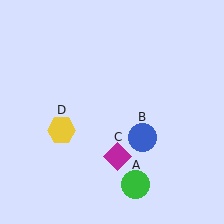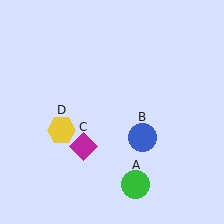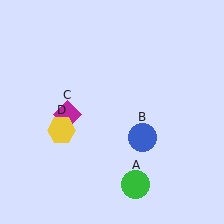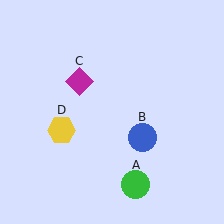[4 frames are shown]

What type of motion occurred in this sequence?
The magenta diamond (object C) rotated clockwise around the center of the scene.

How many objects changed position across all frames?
1 object changed position: magenta diamond (object C).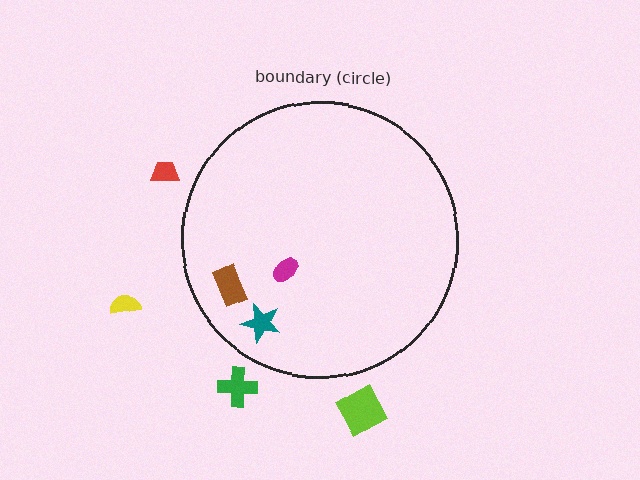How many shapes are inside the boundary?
3 inside, 4 outside.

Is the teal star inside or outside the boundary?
Inside.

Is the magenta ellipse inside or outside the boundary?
Inside.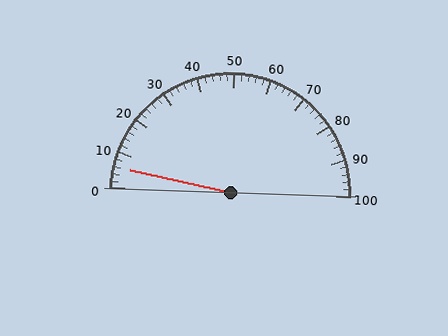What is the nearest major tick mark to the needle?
The nearest major tick mark is 10.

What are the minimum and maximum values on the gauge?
The gauge ranges from 0 to 100.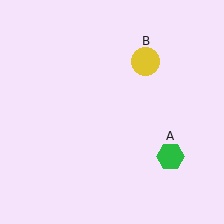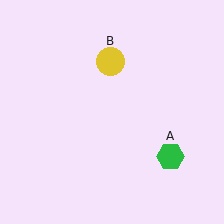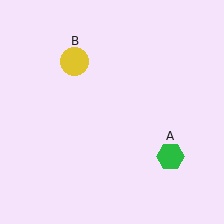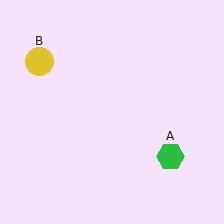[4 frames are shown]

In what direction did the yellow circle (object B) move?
The yellow circle (object B) moved left.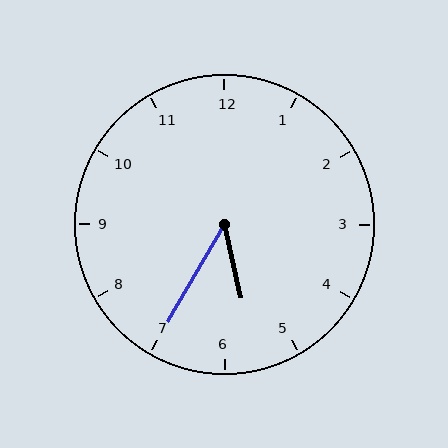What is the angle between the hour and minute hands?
Approximately 42 degrees.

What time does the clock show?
5:35.